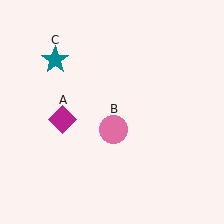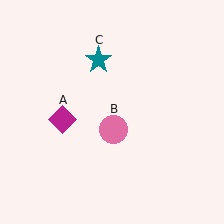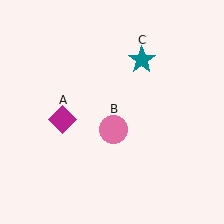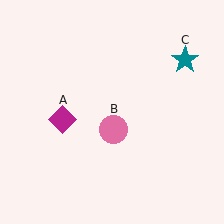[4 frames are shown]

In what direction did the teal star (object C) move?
The teal star (object C) moved right.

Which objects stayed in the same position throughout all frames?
Magenta diamond (object A) and pink circle (object B) remained stationary.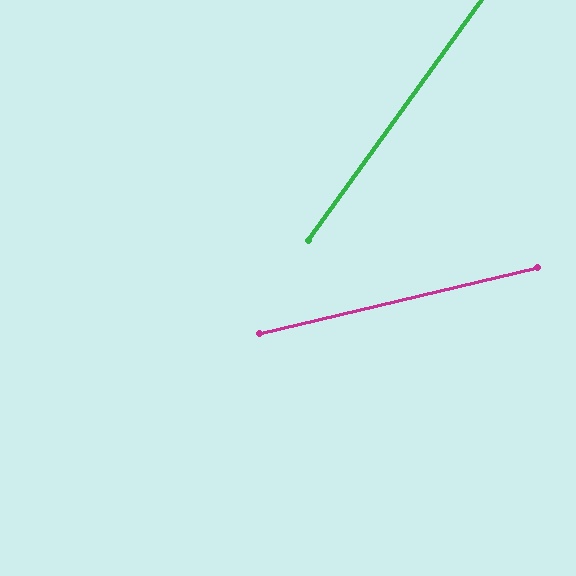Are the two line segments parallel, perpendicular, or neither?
Neither parallel nor perpendicular — they differ by about 41°.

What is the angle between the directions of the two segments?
Approximately 41 degrees.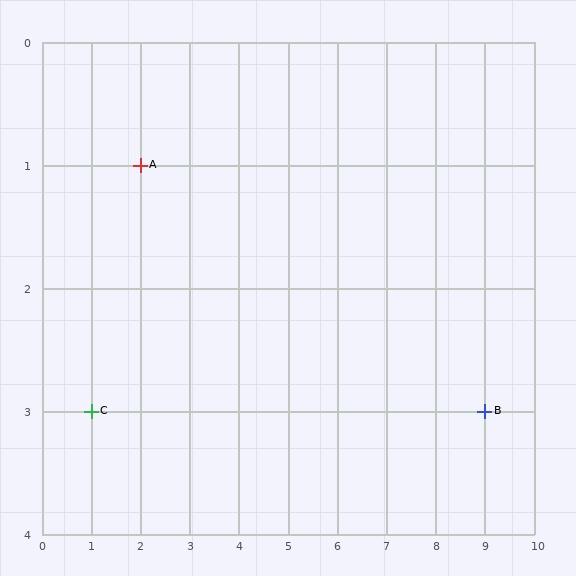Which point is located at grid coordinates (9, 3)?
Point B is at (9, 3).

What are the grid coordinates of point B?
Point B is at grid coordinates (9, 3).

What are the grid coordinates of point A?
Point A is at grid coordinates (2, 1).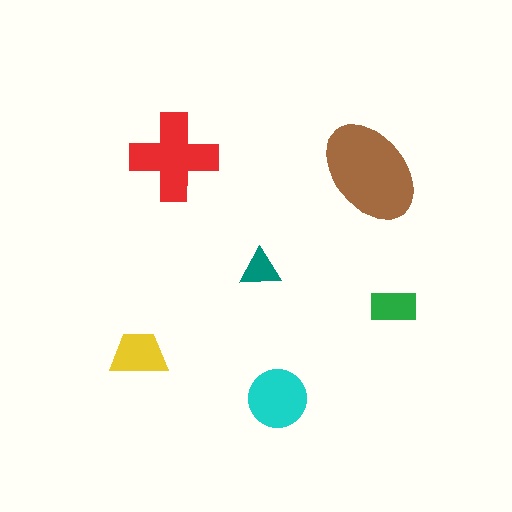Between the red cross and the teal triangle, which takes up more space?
The red cross.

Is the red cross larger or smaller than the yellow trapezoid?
Larger.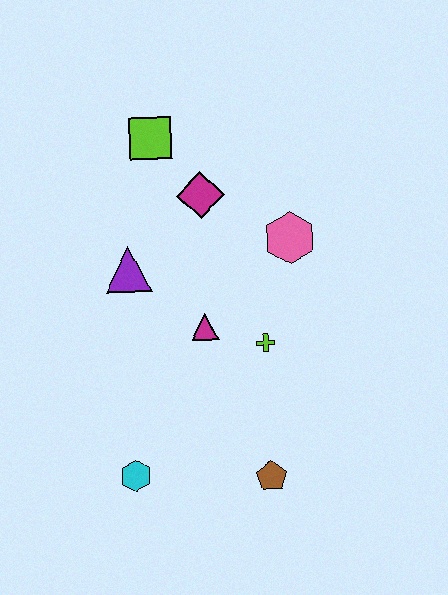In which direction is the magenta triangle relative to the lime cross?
The magenta triangle is to the left of the lime cross.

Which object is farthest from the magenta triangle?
The lime square is farthest from the magenta triangle.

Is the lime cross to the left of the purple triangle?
No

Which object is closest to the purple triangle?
The magenta triangle is closest to the purple triangle.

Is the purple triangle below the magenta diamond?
Yes